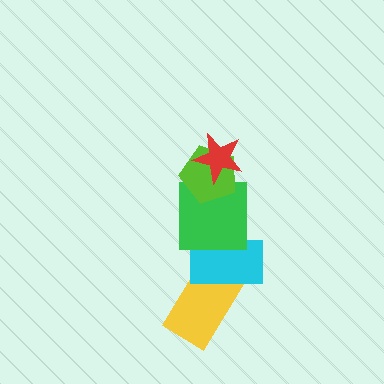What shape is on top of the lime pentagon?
The red star is on top of the lime pentagon.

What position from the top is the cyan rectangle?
The cyan rectangle is 4th from the top.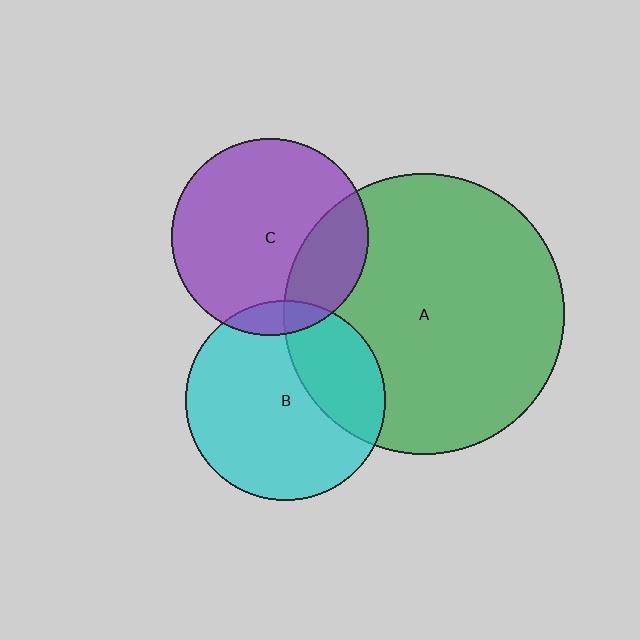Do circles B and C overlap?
Yes.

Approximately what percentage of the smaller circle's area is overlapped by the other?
Approximately 10%.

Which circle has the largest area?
Circle A (green).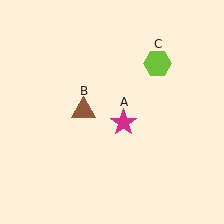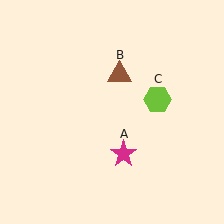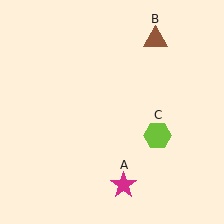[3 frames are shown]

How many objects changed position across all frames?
3 objects changed position: magenta star (object A), brown triangle (object B), lime hexagon (object C).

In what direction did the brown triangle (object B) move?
The brown triangle (object B) moved up and to the right.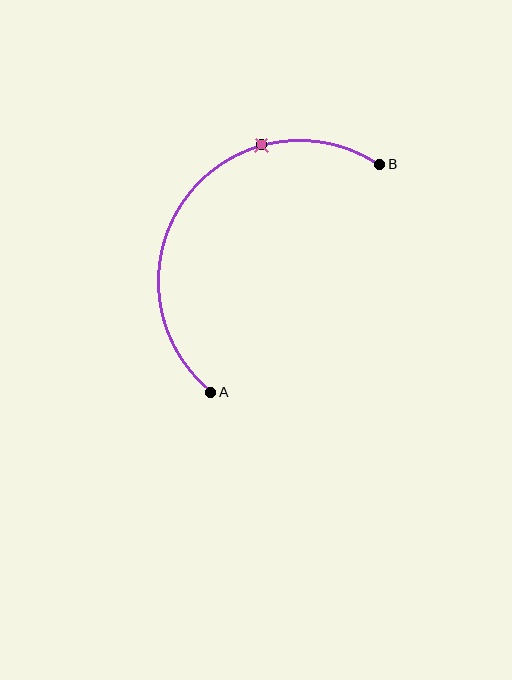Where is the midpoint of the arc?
The arc midpoint is the point on the curve farthest from the straight line joining A and B. It sits above and to the left of that line.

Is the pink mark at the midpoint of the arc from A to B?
No. The pink mark lies on the arc but is closer to endpoint B. The arc midpoint would be at the point on the curve equidistant along the arc from both A and B.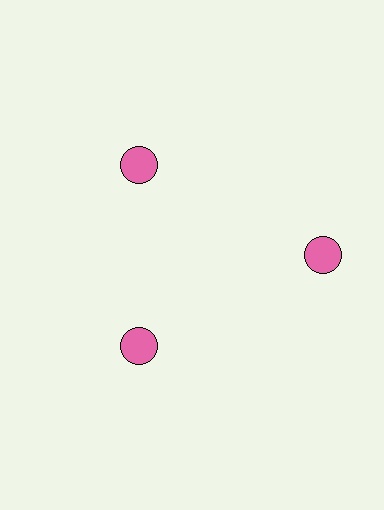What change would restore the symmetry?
The symmetry would be restored by moving it inward, back onto the ring so that all 3 circles sit at equal angles and equal distance from the center.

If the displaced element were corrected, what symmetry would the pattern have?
It would have 3-fold rotational symmetry — the pattern would map onto itself every 120 degrees.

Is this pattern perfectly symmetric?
No. The 3 pink circles are arranged in a ring, but one element near the 3 o'clock position is pushed outward from the center, breaking the 3-fold rotational symmetry.